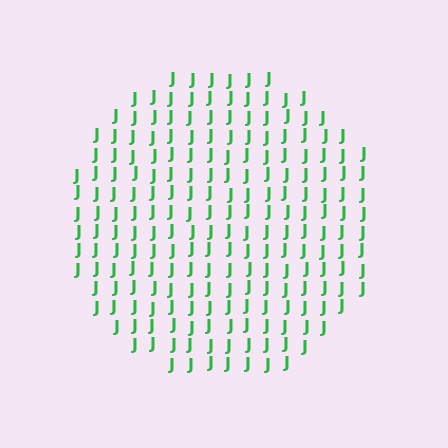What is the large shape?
The large shape is a circle.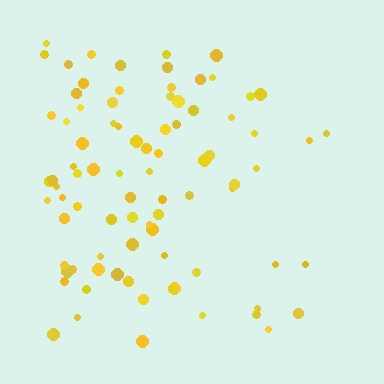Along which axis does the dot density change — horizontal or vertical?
Horizontal.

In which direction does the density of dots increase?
From right to left, with the left side densest.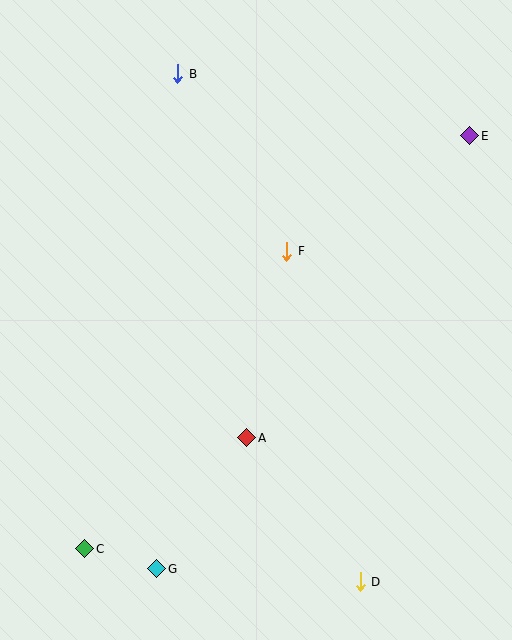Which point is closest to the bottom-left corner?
Point C is closest to the bottom-left corner.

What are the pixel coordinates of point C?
Point C is at (85, 549).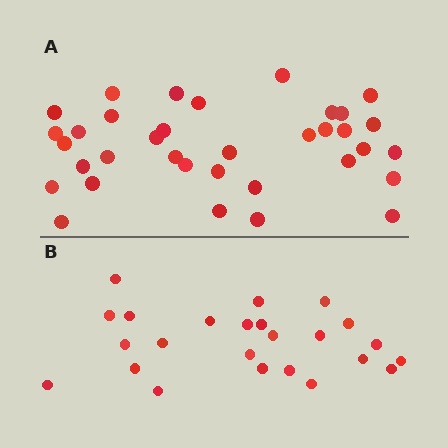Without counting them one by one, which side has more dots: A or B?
Region A (the top region) has more dots.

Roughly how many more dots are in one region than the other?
Region A has roughly 12 or so more dots than region B.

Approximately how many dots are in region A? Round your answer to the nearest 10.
About 40 dots. (The exact count is 35, which rounds to 40.)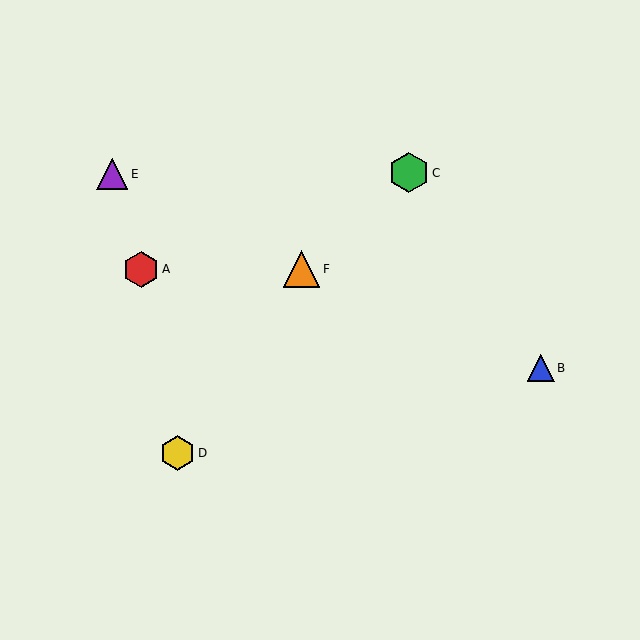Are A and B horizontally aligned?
No, A is at y≈269 and B is at y≈368.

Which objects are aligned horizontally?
Objects A, F are aligned horizontally.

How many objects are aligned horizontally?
2 objects (A, F) are aligned horizontally.